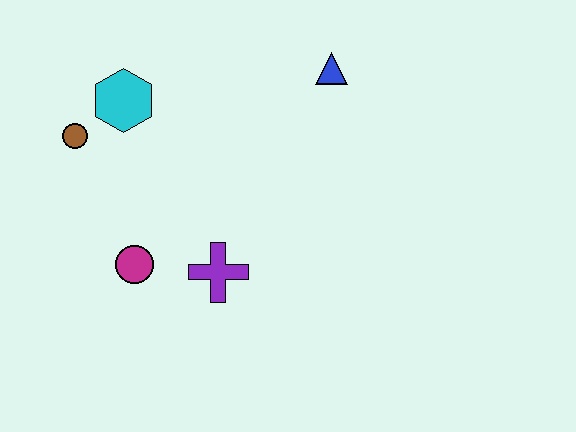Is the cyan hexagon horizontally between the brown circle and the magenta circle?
Yes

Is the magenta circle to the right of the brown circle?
Yes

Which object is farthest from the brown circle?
The blue triangle is farthest from the brown circle.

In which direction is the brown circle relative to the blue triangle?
The brown circle is to the left of the blue triangle.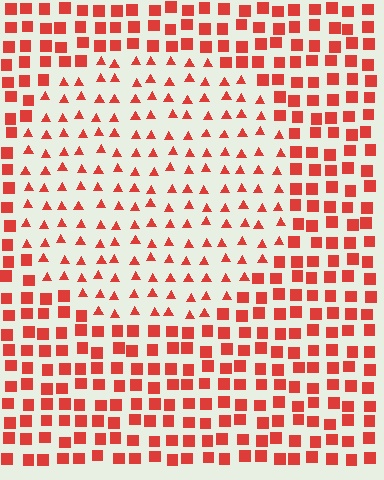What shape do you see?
I see a circle.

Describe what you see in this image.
The image is filled with small red elements arranged in a uniform grid. A circle-shaped region contains triangles, while the surrounding area contains squares. The boundary is defined purely by the change in element shape.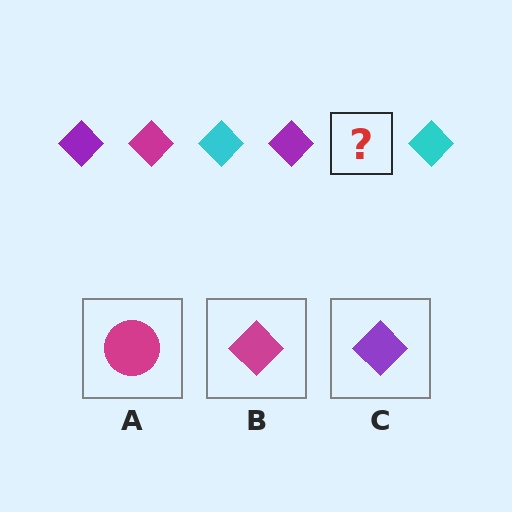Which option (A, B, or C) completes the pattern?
B.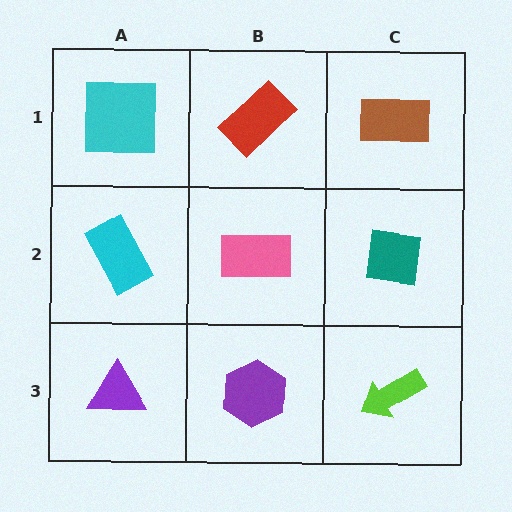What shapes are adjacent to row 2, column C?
A brown rectangle (row 1, column C), a lime arrow (row 3, column C), a pink rectangle (row 2, column B).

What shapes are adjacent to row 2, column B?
A red rectangle (row 1, column B), a purple hexagon (row 3, column B), a cyan rectangle (row 2, column A), a teal square (row 2, column C).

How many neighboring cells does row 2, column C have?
3.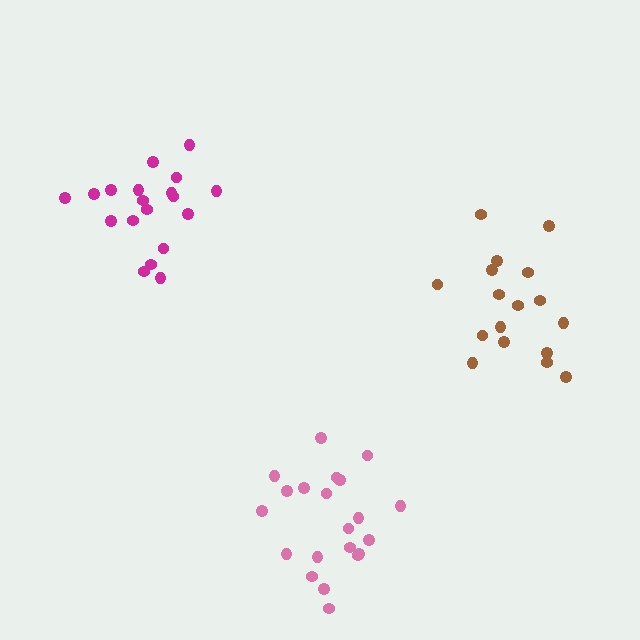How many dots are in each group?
Group 1: 19 dots, Group 2: 17 dots, Group 3: 21 dots (57 total).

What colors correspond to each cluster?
The clusters are colored: magenta, brown, pink.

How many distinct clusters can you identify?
There are 3 distinct clusters.